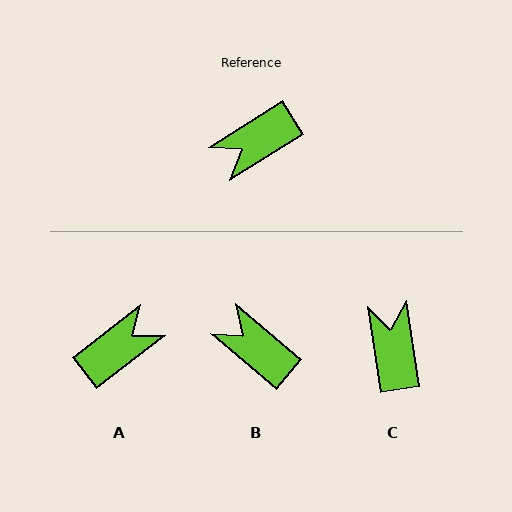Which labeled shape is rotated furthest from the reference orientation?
A, about 174 degrees away.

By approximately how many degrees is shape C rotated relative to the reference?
Approximately 113 degrees clockwise.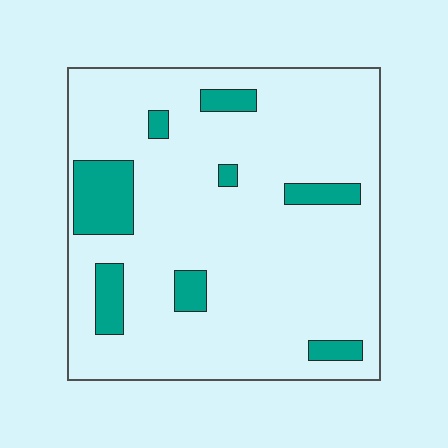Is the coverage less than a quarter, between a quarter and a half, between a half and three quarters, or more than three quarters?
Less than a quarter.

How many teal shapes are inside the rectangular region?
8.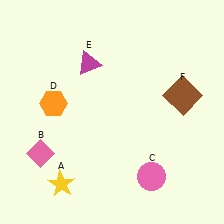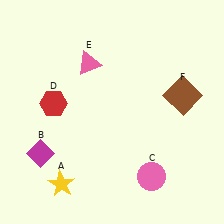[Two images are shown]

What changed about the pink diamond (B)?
In Image 1, B is pink. In Image 2, it changed to magenta.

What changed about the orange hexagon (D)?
In Image 1, D is orange. In Image 2, it changed to red.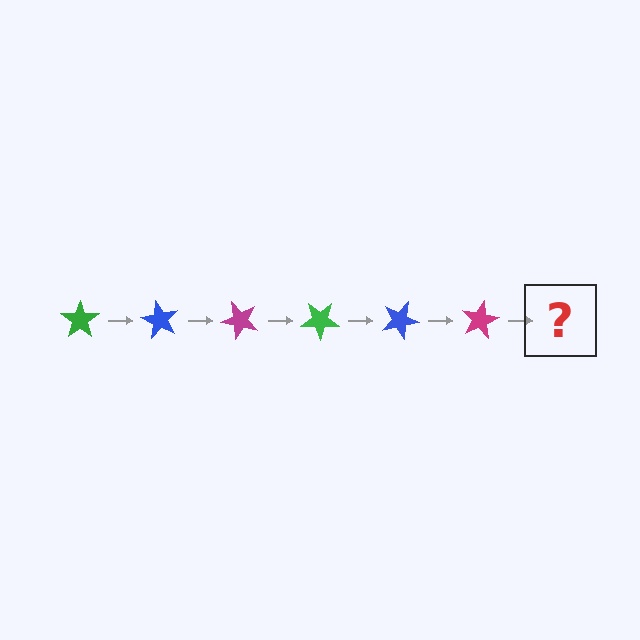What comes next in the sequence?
The next element should be a green star, rotated 360 degrees from the start.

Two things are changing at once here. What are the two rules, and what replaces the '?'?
The two rules are that it rotates 60 degrees each step and the color cycles through green, blue, and magenta. The '?' should be a green star, rotated 360 degrees from the start.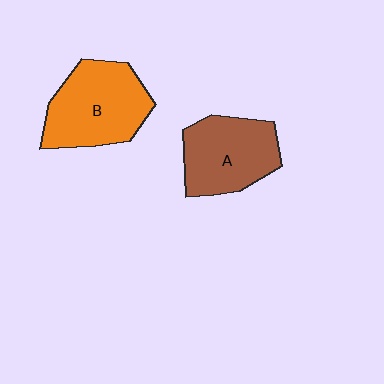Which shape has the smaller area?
Shape A (brown).